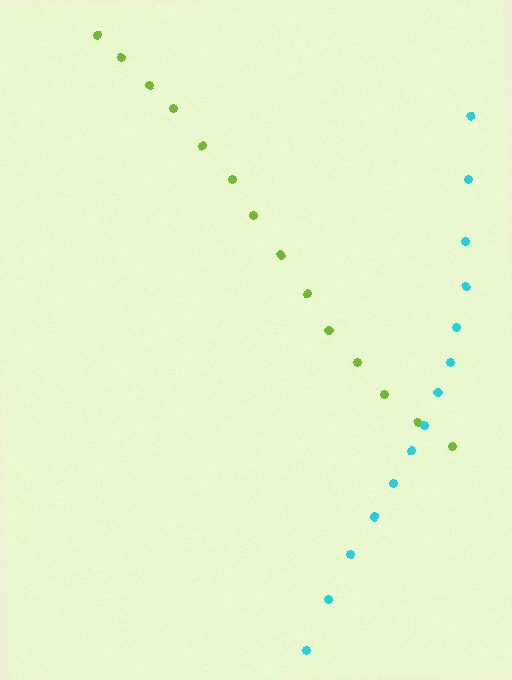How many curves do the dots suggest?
There are 2 distinct paths.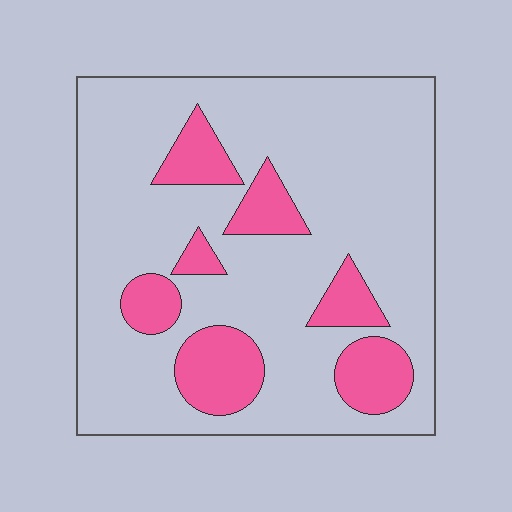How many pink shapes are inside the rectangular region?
7.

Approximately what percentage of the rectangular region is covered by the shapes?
Approximately 20%.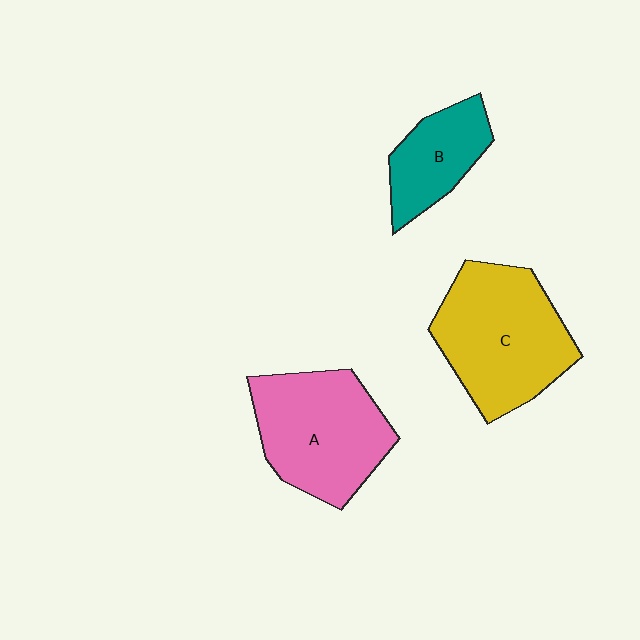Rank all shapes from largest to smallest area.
From largest to smallest: C (yellow), A (pink), B (teal).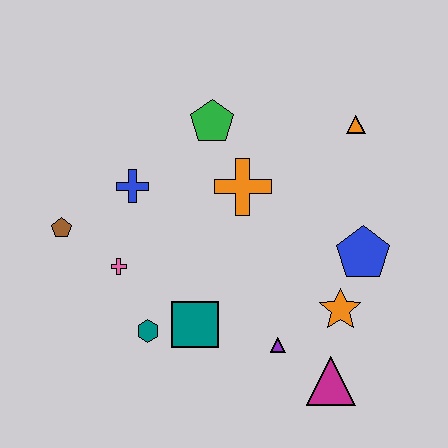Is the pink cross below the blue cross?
Yes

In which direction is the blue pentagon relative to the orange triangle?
The blue pentagon is below the orange triangle.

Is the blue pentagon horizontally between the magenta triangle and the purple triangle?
No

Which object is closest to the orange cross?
The green pentagon is closest to the orange cross.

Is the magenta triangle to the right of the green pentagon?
Yes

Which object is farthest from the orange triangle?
The brown pentagon is farthest from the orange triangle.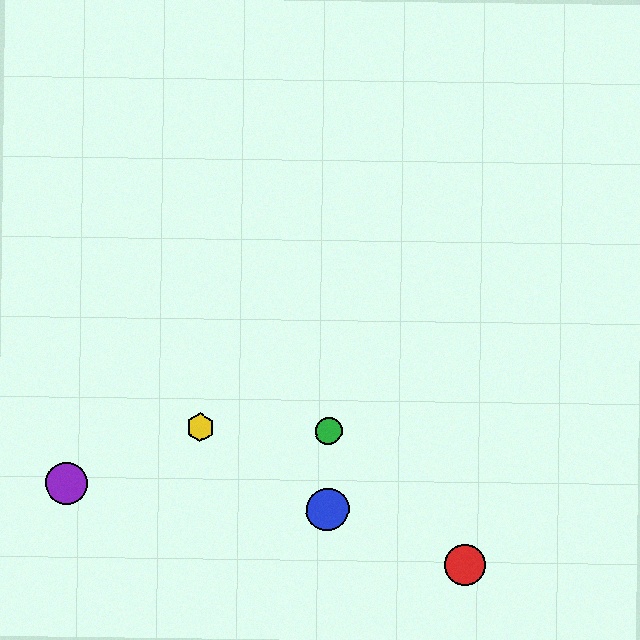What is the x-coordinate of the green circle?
The green circle is at x≈328.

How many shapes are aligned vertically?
2 shapes (the blue circle, the green circle) are aligned vertically.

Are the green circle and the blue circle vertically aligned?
Yes, both are at x≈328.